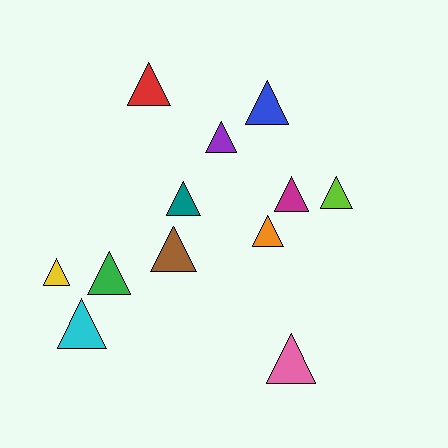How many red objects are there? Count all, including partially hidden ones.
There is 1 red object.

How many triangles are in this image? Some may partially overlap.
There are 12 triangles.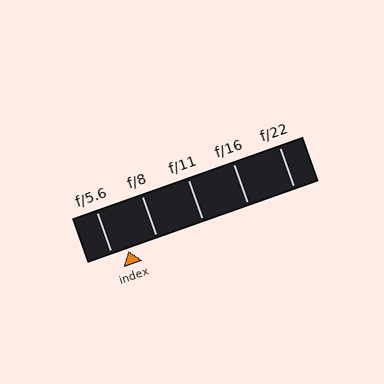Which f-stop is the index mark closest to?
The index mark is closest to f/5.6.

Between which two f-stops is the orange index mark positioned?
The index mark is between f/5.6 and f/8.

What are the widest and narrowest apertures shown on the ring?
The widest aperture shown is f/5.6 and the narrowest is f/22.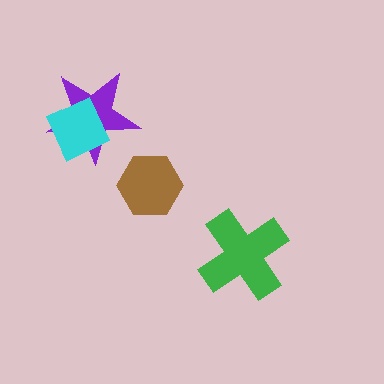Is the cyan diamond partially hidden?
No, no other shape covers it.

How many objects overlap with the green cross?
0 objects overlap with the green cross.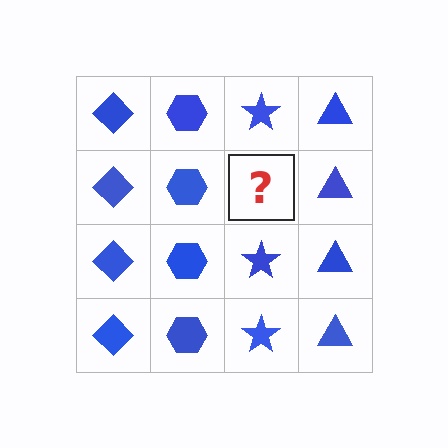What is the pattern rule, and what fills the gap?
The rule is that each column has a consistent shape. The gap should be filled with a blue star.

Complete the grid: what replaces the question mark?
The question mark should be replaced with a blue star.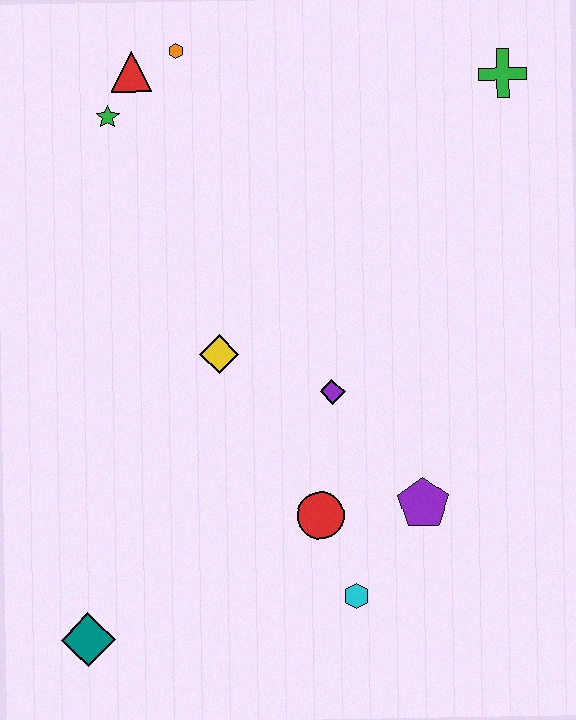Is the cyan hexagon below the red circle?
Yes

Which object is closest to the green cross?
The orange hexagon is closest to the green cross.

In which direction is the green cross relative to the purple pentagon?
The green cross is above the purple pentagon.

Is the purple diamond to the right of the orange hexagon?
Yes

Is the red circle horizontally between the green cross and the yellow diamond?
Yes